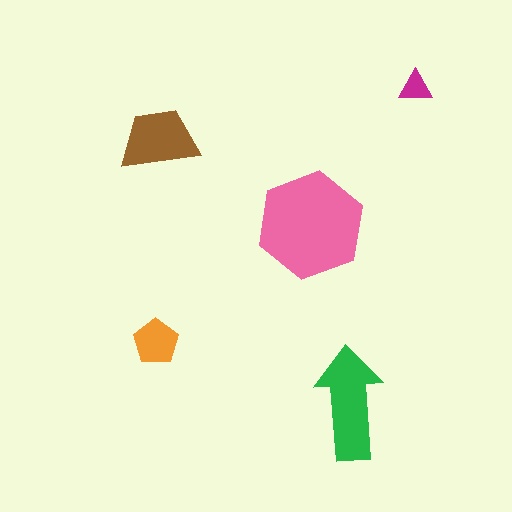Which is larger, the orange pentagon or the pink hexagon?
The pink hexagon.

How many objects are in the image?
There are 5 objects in the image.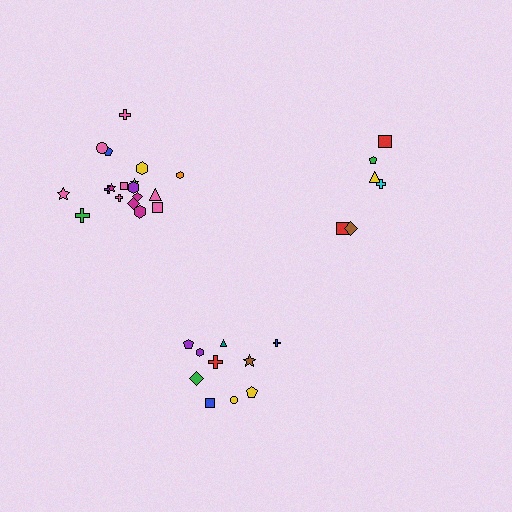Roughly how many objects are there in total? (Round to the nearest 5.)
Roughly 35 objects in total.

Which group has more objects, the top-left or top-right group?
The top-left group.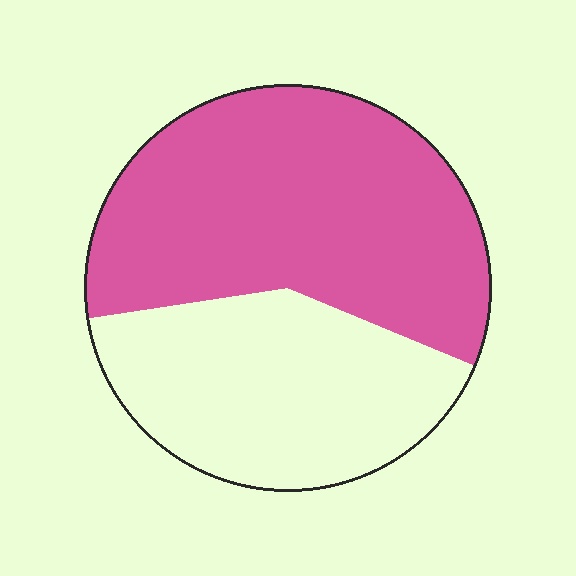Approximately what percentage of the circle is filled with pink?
Approximately 60%.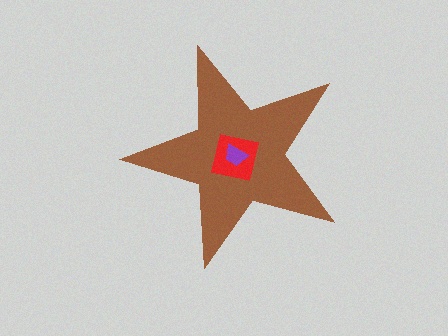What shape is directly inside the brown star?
The red square.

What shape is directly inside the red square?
The purple trapezoid.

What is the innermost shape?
The purple trapezoid.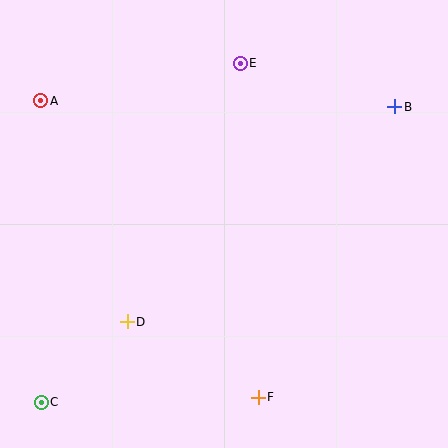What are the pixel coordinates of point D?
Point D is at (127, 322).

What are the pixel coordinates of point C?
Point C is at (41, 402).